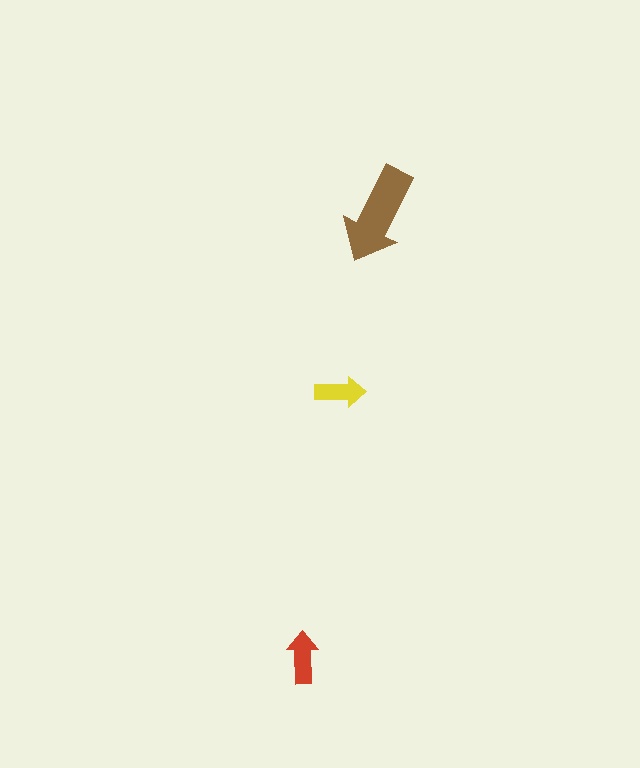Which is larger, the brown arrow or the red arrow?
The brown one.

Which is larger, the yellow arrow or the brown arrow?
The brown one.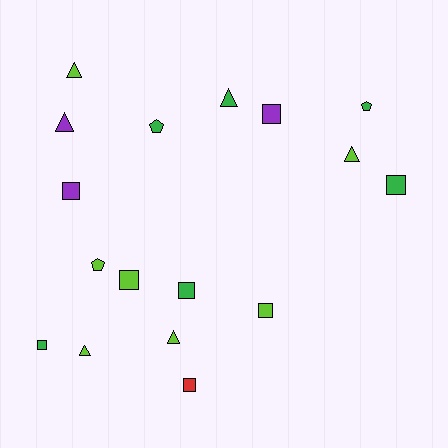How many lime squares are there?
There are 2 lime squares.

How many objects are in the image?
There are 17 objects.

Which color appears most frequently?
Lime, with 7 objects.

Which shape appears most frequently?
Square, with 8 objects.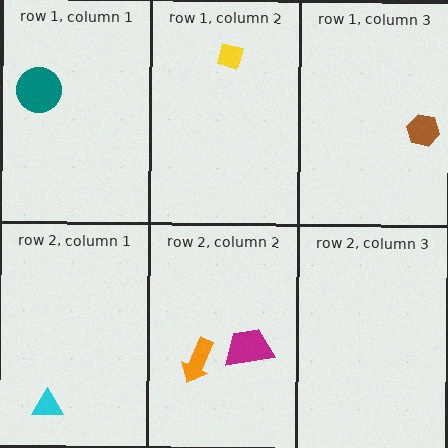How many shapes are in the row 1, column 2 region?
1.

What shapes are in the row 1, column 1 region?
The teal circle.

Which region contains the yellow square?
The row 1, column 2 region.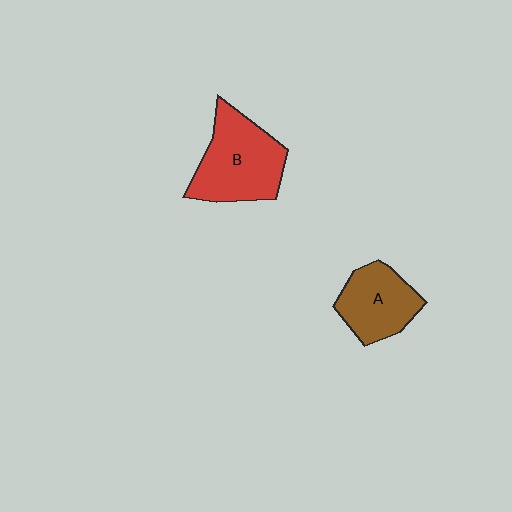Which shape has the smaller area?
Shape A (brown).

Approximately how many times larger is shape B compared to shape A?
Approximately 1.4 times.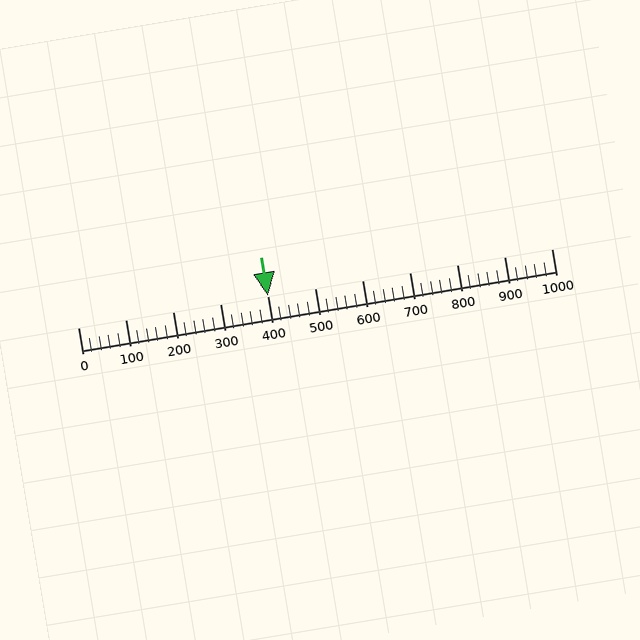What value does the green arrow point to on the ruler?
The green arrow points to approximately 400.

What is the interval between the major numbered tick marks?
The major tick marks are spaced 100 units apart.